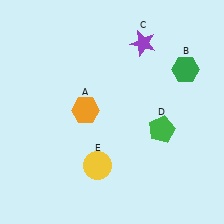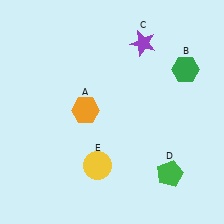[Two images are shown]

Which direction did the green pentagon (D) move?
The green pentagon (D) moved down.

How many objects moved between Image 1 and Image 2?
1 object moved between the two images.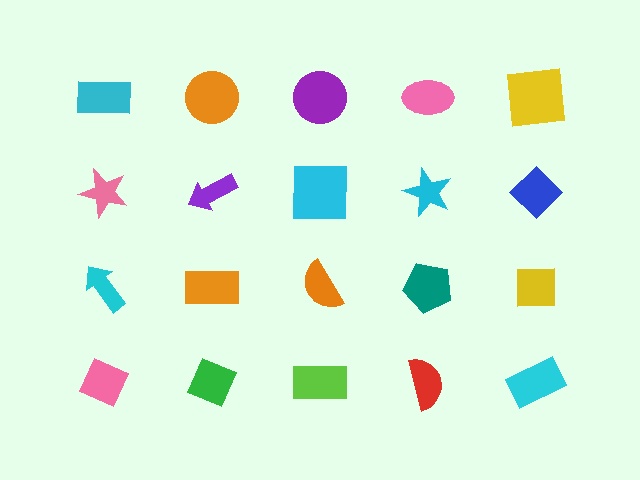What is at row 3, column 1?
A cyan arrow.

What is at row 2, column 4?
A cyan star.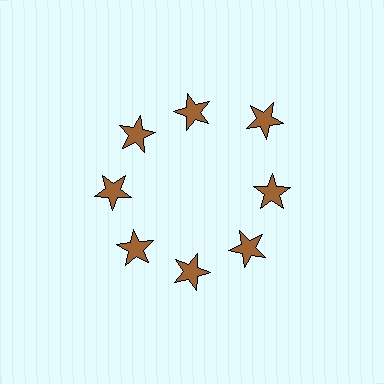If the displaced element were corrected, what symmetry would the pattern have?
It would have 8-fold rotational symmetry — the pattern would map onto itself every 45 degrees.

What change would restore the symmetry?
The symmetry would be restored by moving it inward, back onto the ring so that all 8 stars sit at equal angles and equal distance from the center.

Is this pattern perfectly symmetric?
No. The 8 brown stars are arranged in a ring, but one element near the 2 o'clock position is pushed outward from the center, breaking the 8-fold rotational symmetry.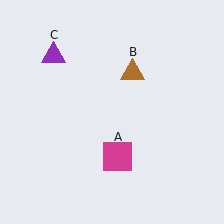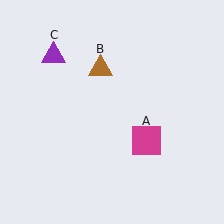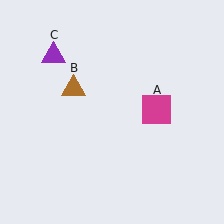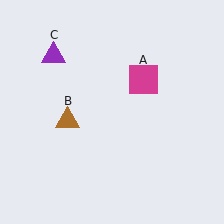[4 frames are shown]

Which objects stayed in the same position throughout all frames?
Purple triangle (object C) remained stationary.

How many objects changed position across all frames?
2 objects changed position: magenta square (object A), brown triangle (object B).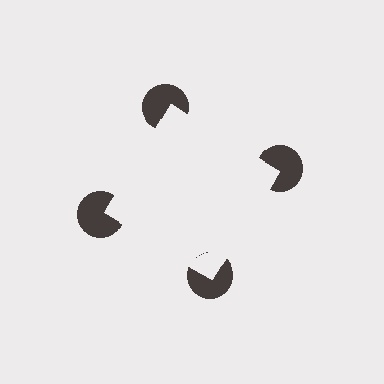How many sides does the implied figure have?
4 sides.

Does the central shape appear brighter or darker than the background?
It typically appears slightly brighter than the background, even though no actual brightness change is drawn.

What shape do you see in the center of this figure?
An illusory square — its edges are inferred from the aligned wedge cuts in the pac-man discs, not physically drawn.